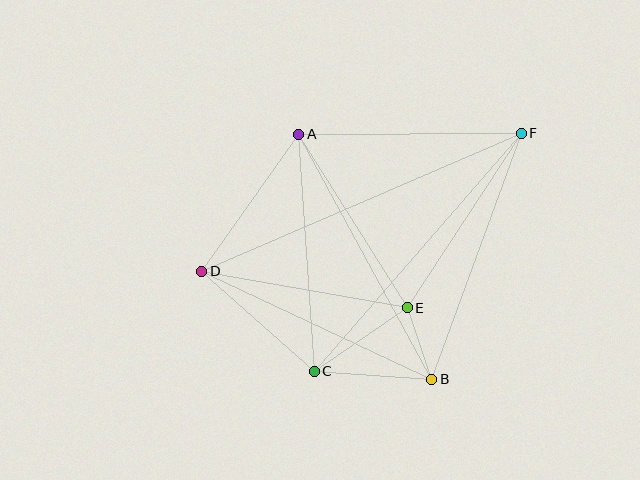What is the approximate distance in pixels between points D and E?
The distance between D and E is approximately 209 pixels.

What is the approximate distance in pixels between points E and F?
The distance between E and F is approximately 208 pixels.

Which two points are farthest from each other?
Points D and F are farthest from each other.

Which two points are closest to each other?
Points B and E are closest to each other.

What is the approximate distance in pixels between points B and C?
The distance between B and C is approximately 117 pixels.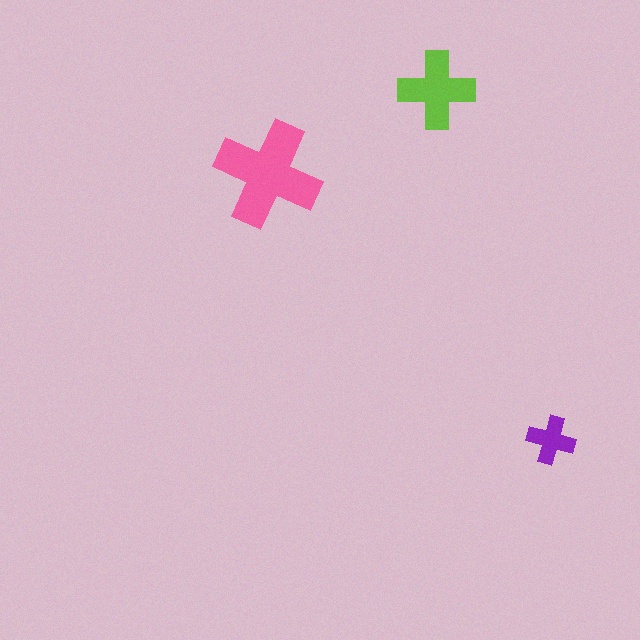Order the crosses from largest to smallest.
the pink one, the lime one, the purple one.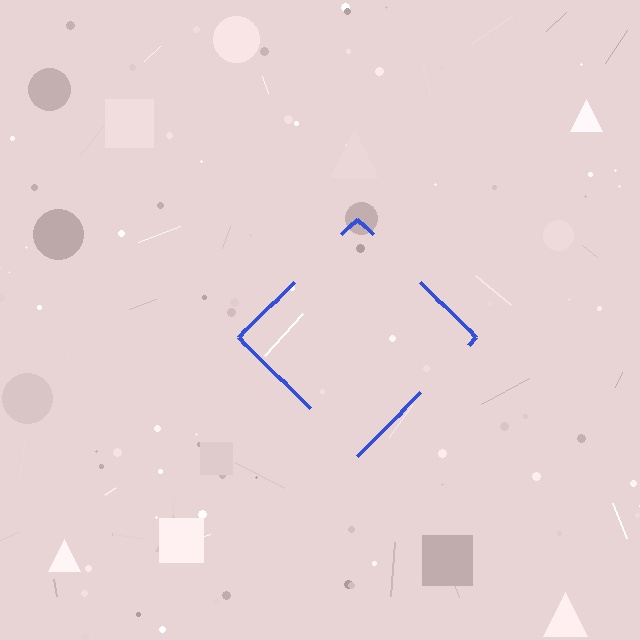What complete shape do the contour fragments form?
The contour fragments form a diamond.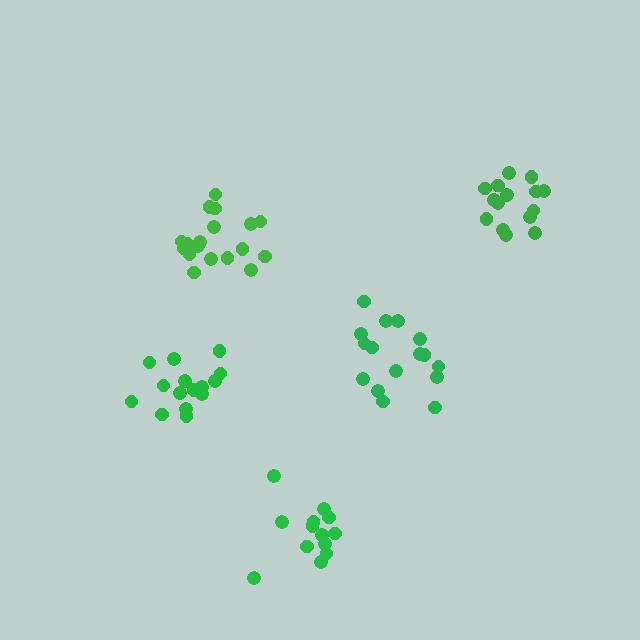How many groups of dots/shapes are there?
There are 5 groups.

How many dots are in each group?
Group 1: 13 dots, Group 2: 18 dots, Group 3: 15 dots, Group 4: 15 dots, Group 5: 16 dots (77 total).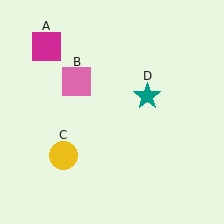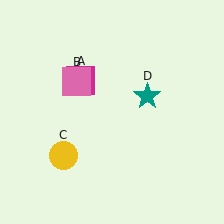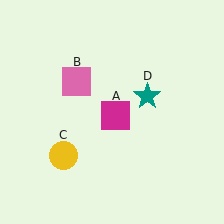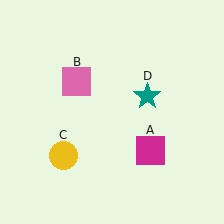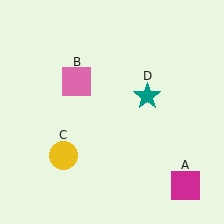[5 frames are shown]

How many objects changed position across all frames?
1 object changed position: magenta square (object A).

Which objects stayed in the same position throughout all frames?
Pink square (object B) and yellow circle (object C) and teal star (object D) remained stationary.